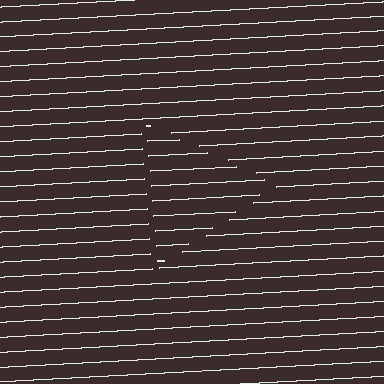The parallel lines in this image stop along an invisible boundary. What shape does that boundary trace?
An illusory triangle. The interior of the shape contains the same grating, shifted by half a period — the contour is defined by the phase discontinuity where line-ends from the inner and outer gratings abut.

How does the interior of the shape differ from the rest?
The interior of the shape contains the same grating, shifted by half a period — the contour is defined by the phase discontinuity where line-ends from the inner and outer gratings abut.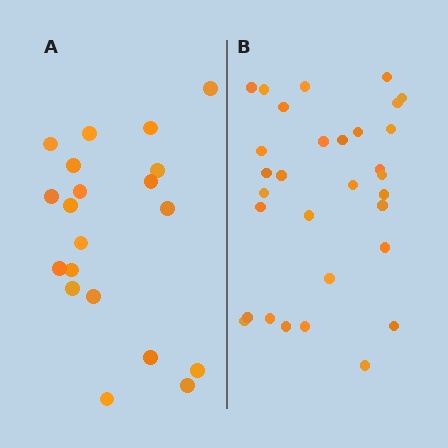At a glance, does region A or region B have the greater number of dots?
Region B (the right region) has more dots.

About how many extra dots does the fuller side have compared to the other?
Region B has roughly 12 or so more dots than region A.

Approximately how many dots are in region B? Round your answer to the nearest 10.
About 30 dots. (The exact count is 31, which rounds to 30.)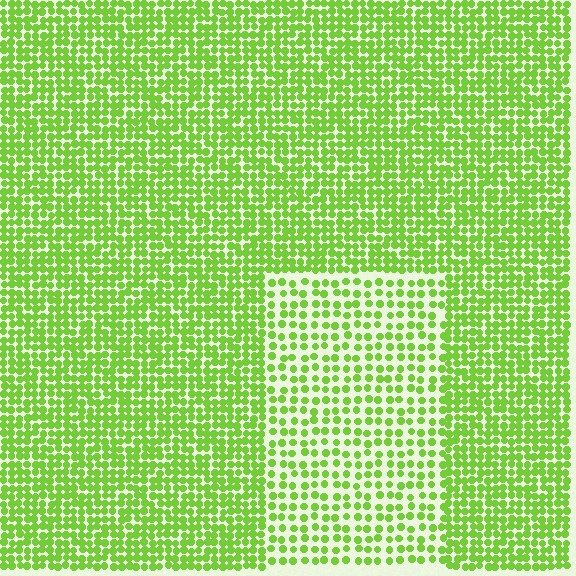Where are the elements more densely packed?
The elements are more densely packed outside the rectangle boundary.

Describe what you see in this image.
The image contains small lime elements arranged at two different densities. A rectangle-shaped region is visible where the elements are less densely packed than the surrounding area.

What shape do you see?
I see a rectangle.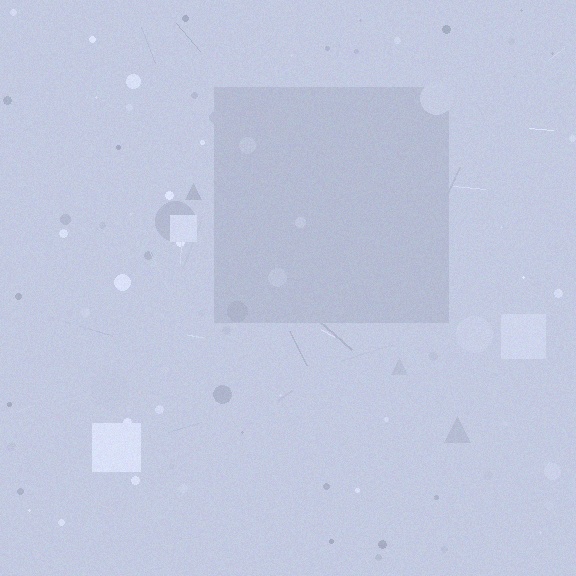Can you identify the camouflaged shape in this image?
The camouflaged shape is a square.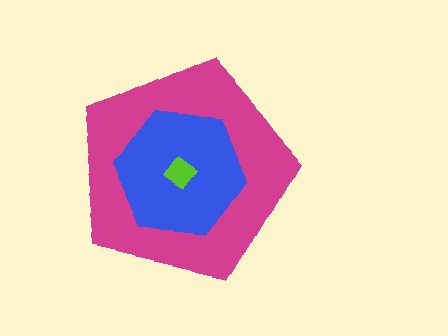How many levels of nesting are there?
3.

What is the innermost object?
The lime diamond.